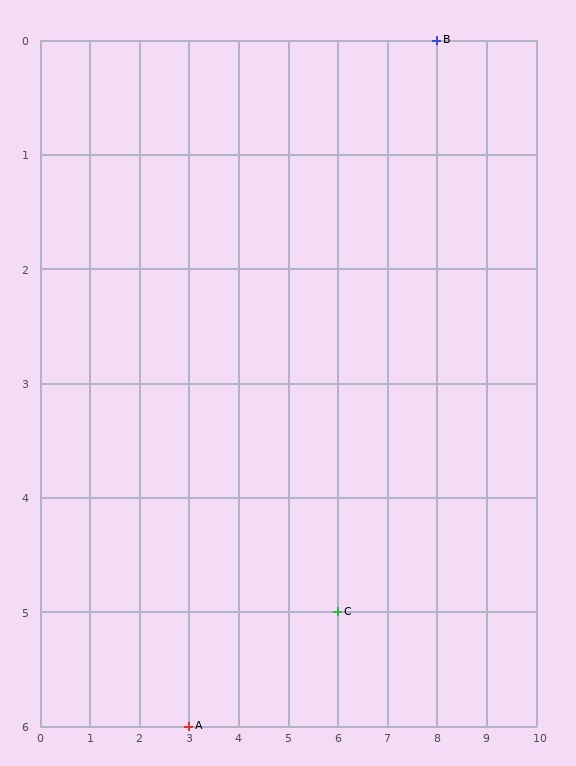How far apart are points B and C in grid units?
Points B and C are 2 columns and 5 rows apart (about 5.4 grid units diagonally).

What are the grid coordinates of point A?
Point A is at grid coordinates (3, 6).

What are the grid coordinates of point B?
Point B is at grid coordinates (8, 0).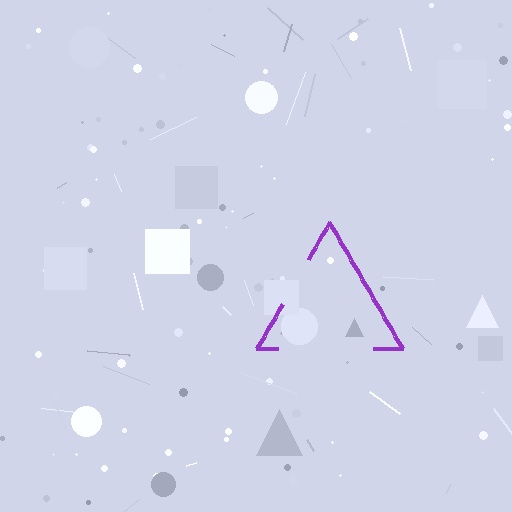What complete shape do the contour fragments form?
The contour fragments form a triangle.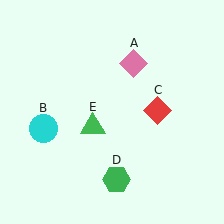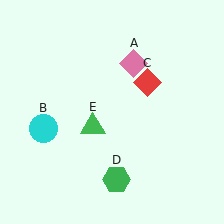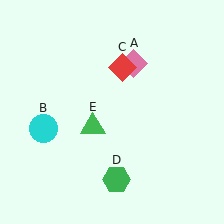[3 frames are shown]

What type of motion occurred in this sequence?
The red diamond (object C) rotated counterclockwise around the center of the scene.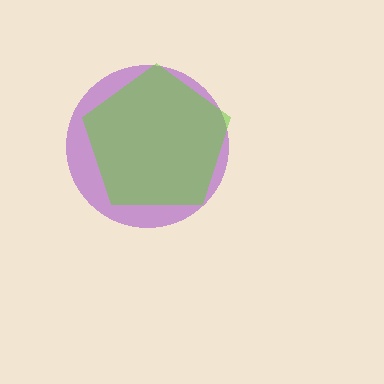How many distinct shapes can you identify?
There are 2 distinct shapes: a purple circle, a lime pentagon.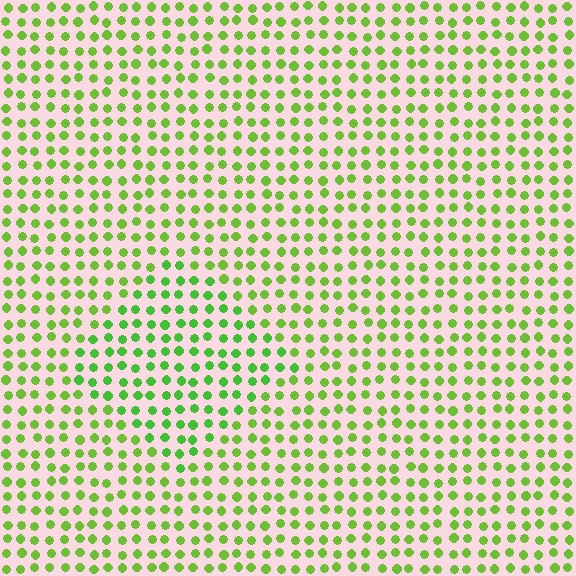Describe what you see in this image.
The image is filled with small lime elements in a uniform arrangement. A diamond-shaped region is visible where the elements are tinted to a slightly different hue, forming a subtle color boundary.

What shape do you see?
I see a diamond.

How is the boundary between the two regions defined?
The boundary is defined purely by a slight shift in hue (about 19 degrees). Spacing, size, and orientation are identical on both sides.